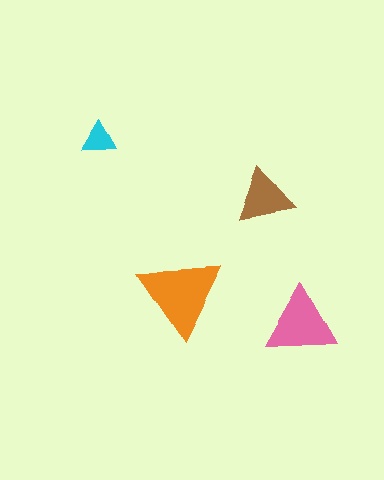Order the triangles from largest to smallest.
the orange one, the pink one, the brown one, the cyan one.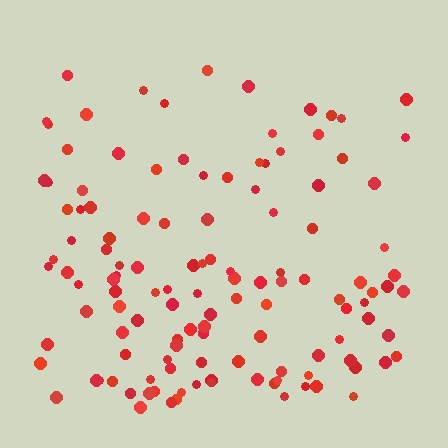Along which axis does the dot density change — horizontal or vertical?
Vertical.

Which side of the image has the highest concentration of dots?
The bottom.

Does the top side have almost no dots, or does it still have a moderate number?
Still a moderate number, just noticeably fewer than the bottom.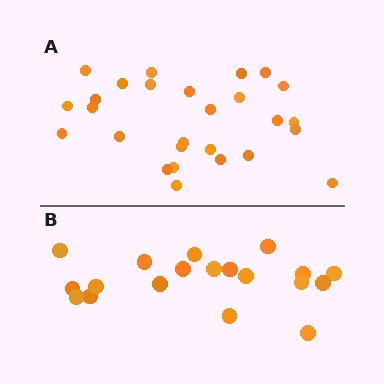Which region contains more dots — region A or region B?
Region A (the top region) has more dots.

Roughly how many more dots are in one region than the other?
Region A has roughly 8 or so more dots than region B.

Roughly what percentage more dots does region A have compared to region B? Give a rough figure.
About 40% more.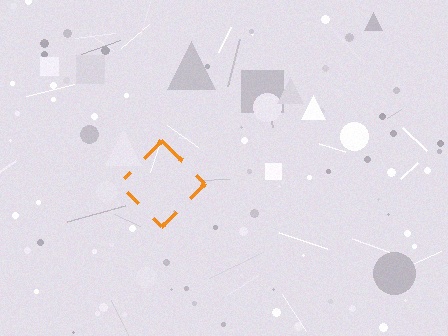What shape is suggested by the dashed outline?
The dashed outline suggests a diamond.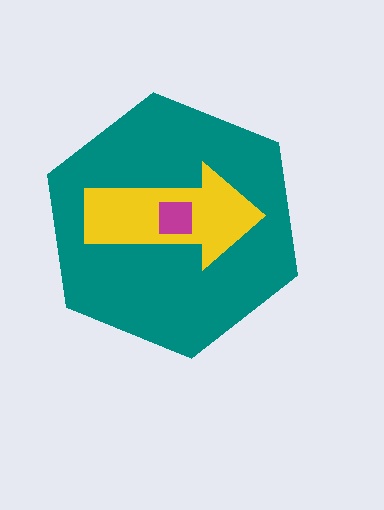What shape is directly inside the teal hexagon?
The yellow arrow.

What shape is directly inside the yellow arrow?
The magenta square.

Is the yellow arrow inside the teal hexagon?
Yes.